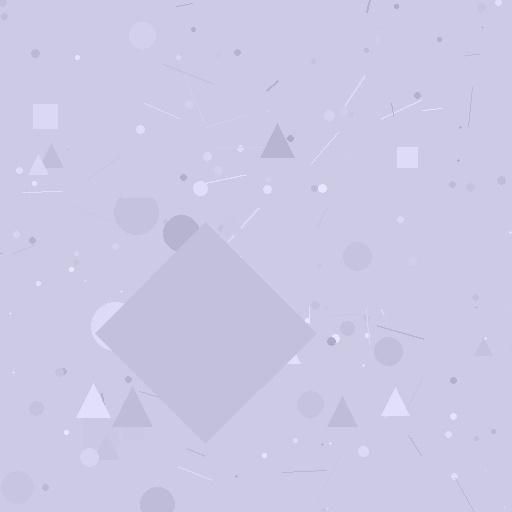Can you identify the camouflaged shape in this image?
The camouflaged shape is a diamond.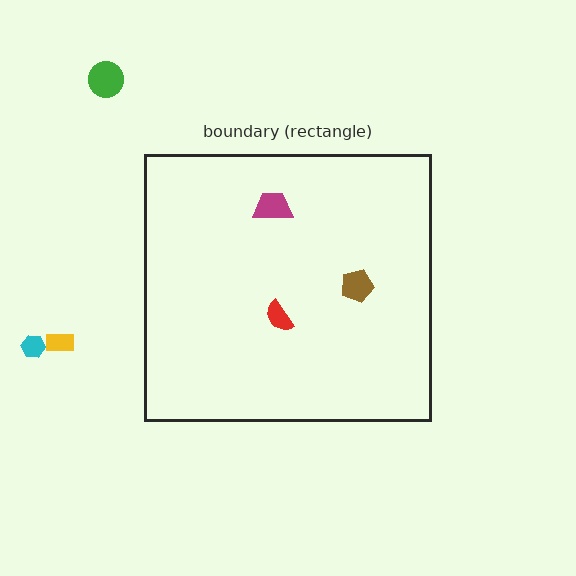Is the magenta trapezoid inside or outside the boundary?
Inside.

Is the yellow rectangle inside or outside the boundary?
Outside.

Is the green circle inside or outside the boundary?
Outside.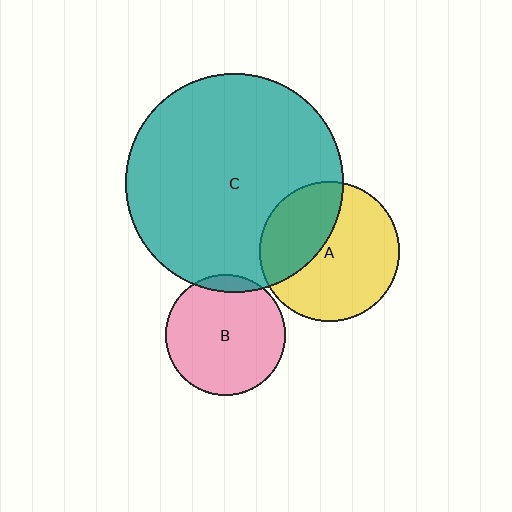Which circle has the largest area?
Circle C (teal).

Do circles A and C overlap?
Yes.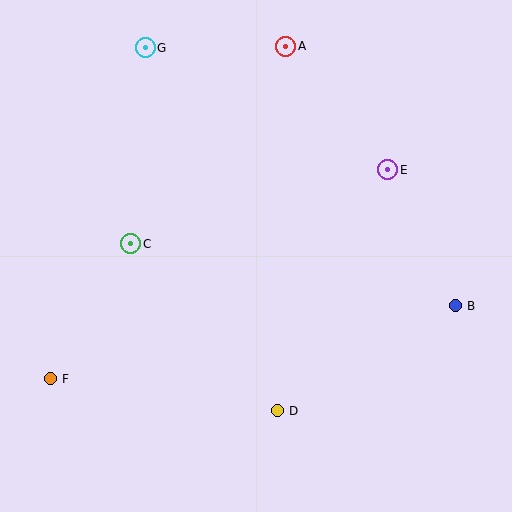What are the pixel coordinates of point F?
Point F is at (50, 379).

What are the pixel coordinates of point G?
Point G is at (145, 48).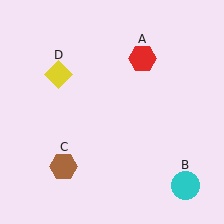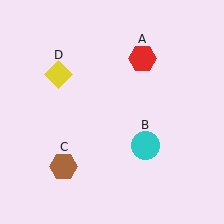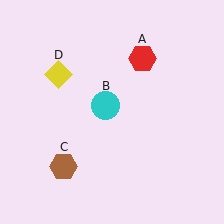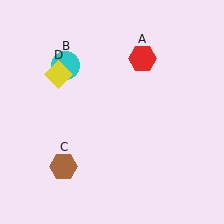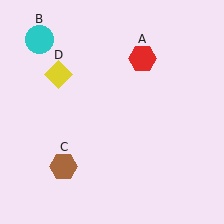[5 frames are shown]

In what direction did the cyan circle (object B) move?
The cyan circle (object B) moved up and to the left.